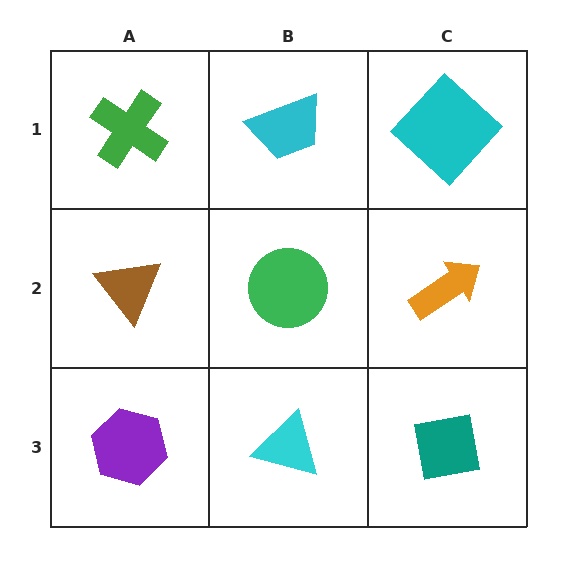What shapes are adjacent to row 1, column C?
An orange arrow (row 2, column C), a cyan trapezoid (row 1, column B).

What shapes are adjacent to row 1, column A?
A brown triangle (row 2, column A), a cyan trapezoid (row 1, column B).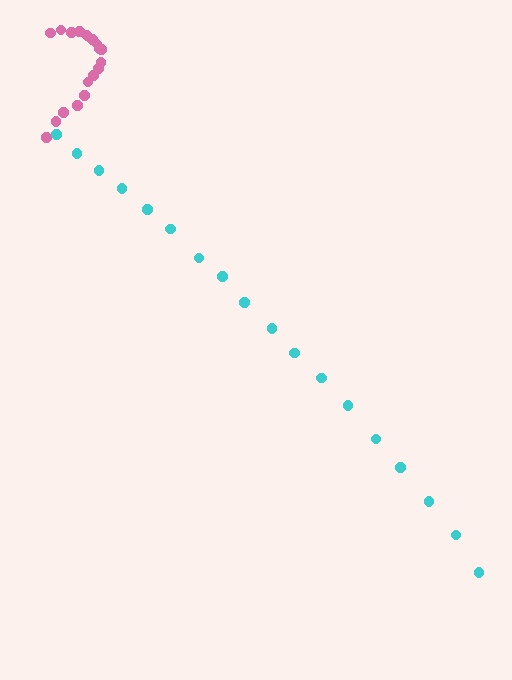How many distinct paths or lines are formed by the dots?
There are 2 distinct paths.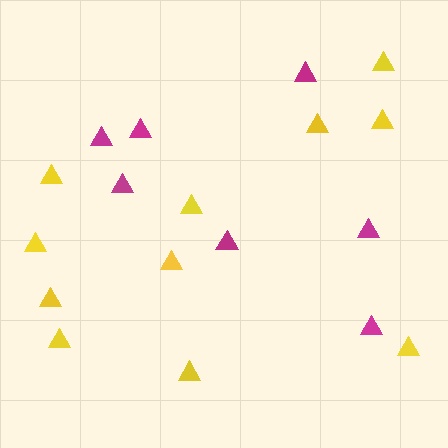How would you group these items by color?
There are 2 groups: one group of yellow triangles (11) and one group of magenta triangles (7).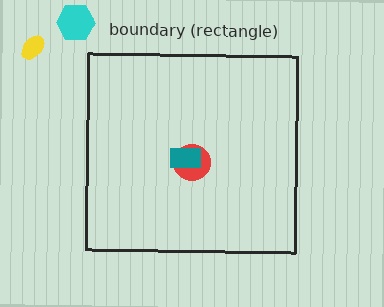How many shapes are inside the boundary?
2 inside, 2 outside.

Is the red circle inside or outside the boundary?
Inside.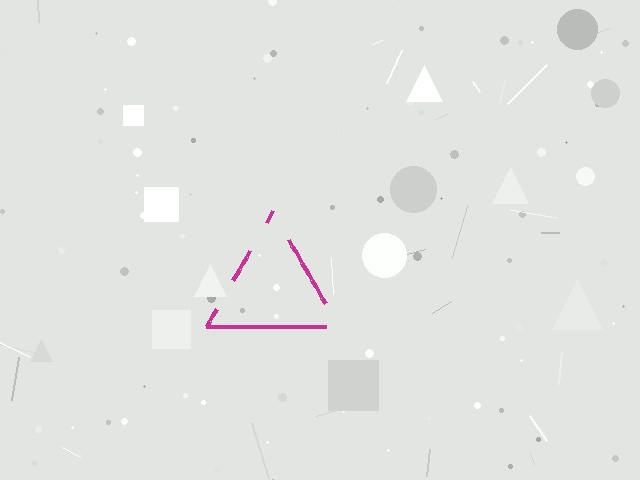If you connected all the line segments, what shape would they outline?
They would outline a triangle.